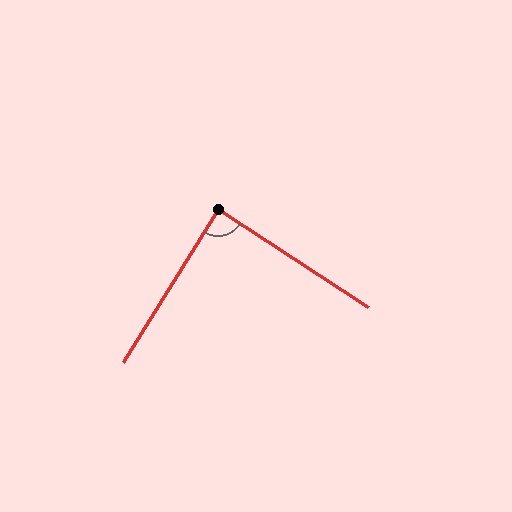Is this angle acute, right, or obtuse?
It is approximately a right angle.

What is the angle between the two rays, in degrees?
Approximately 89 degrees.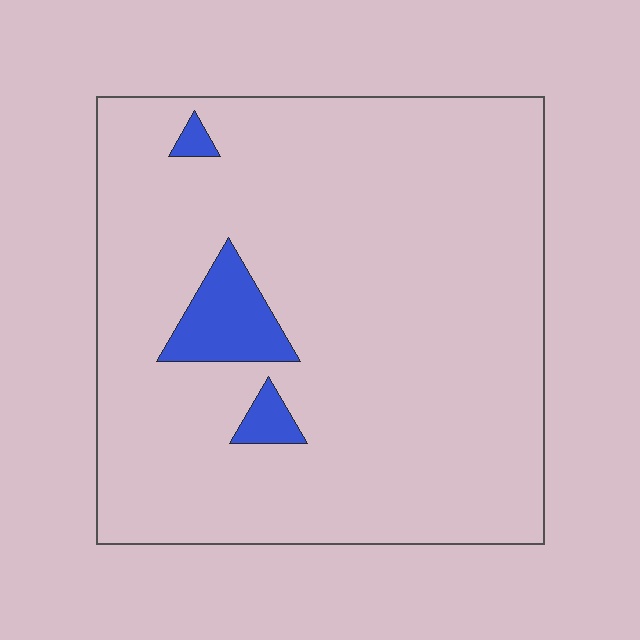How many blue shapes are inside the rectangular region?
3.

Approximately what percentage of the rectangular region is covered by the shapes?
Approximately 5%.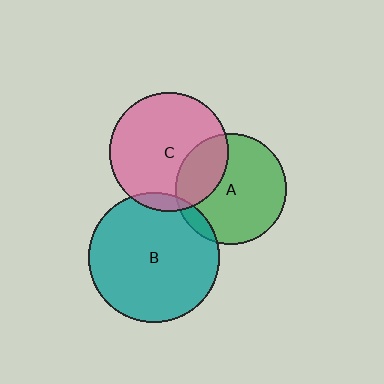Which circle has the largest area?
Circle B (teal).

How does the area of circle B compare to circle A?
Approximately 1.4 times.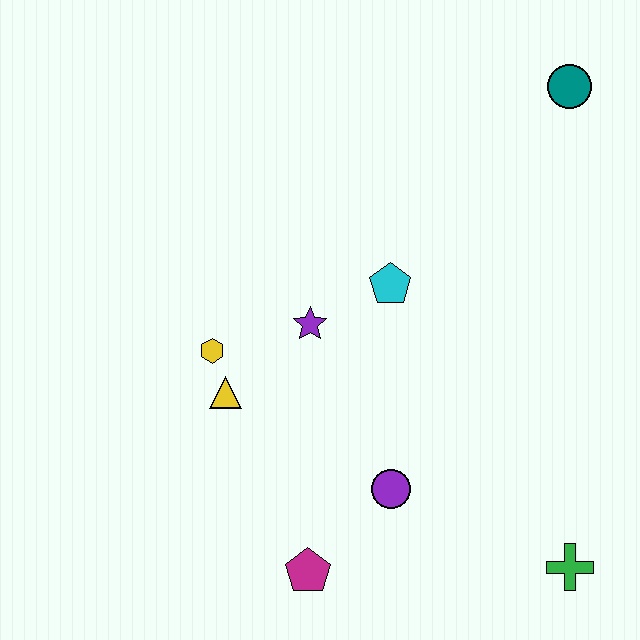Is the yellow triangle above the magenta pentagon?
Yes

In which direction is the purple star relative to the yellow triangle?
The purple star is to the right of the yellow triangle.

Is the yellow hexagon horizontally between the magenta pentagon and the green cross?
No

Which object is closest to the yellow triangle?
The yellow hexagon is closest to the yellow triangle.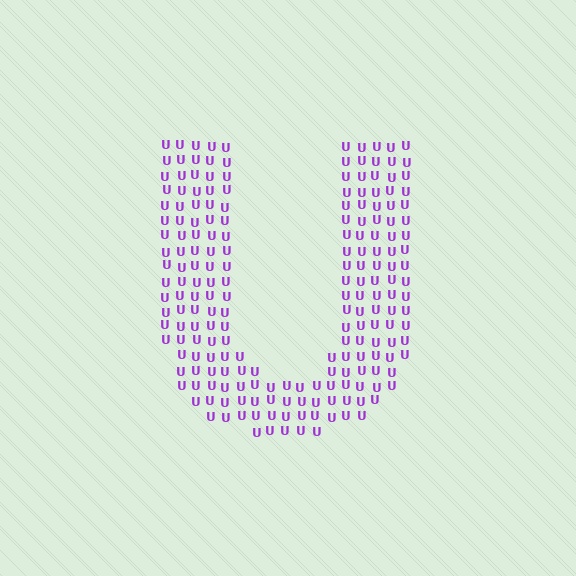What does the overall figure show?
The overall figure shows the letter U.